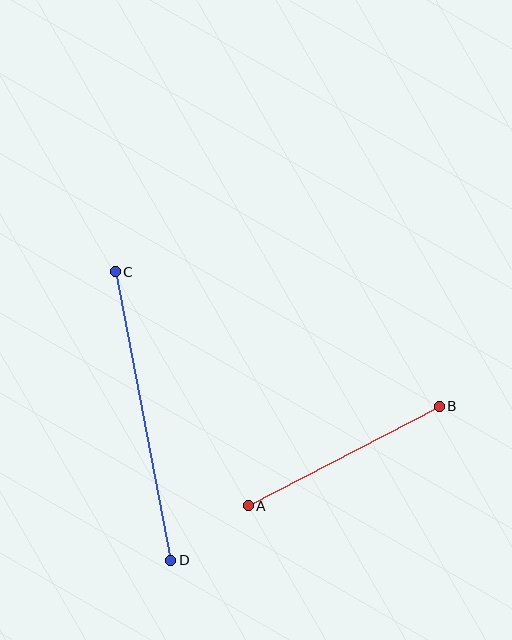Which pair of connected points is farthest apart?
Points C and D are farthest apart.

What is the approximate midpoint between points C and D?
The midpoint is at approximately (143, 416) pixels.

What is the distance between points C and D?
The distance is approximately 294 pixels.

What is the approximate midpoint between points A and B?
The midpoint is at approximately (344, 456) pixels.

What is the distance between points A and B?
The distance is approximately 215 pixels.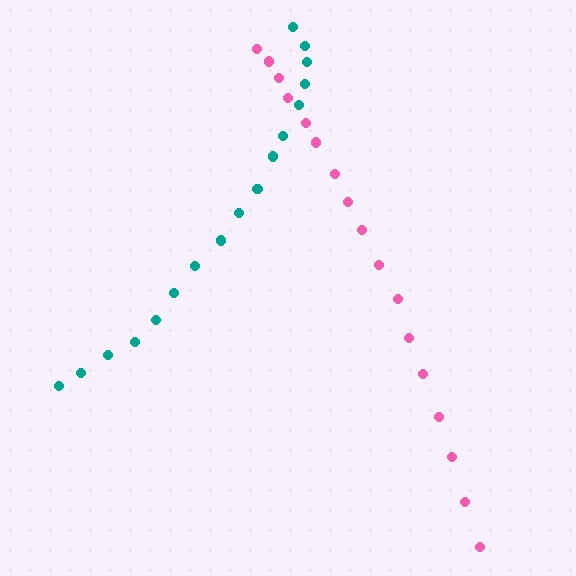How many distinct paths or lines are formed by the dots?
There are 2 distinct paths.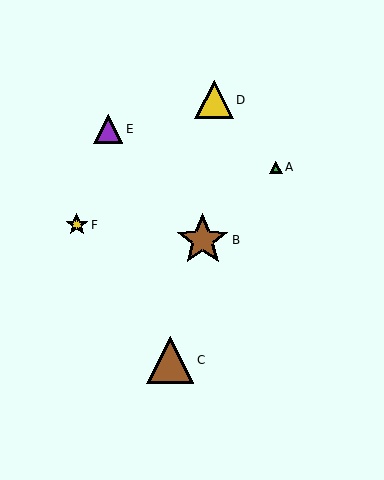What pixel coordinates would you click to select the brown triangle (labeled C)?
Click at (170, 360) to select the brown triangle C.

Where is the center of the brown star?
The center of the brown star is at (203, 240).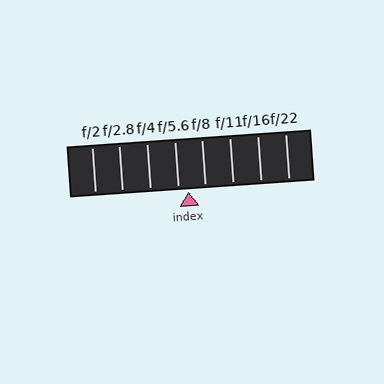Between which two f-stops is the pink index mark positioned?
The index mark is between f/5.6 and f/8.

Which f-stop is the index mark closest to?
The index mark is closest to f/5.6.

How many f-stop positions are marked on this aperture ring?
There are 8 f-stop positions marked.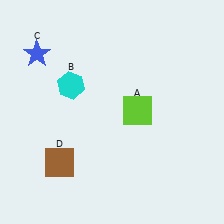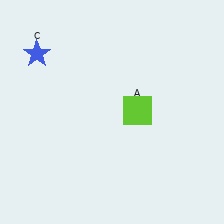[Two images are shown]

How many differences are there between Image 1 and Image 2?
There are 2 differences between the two images.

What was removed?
The brown square (D), the cyan hexagon (B) were removed in Image 2.